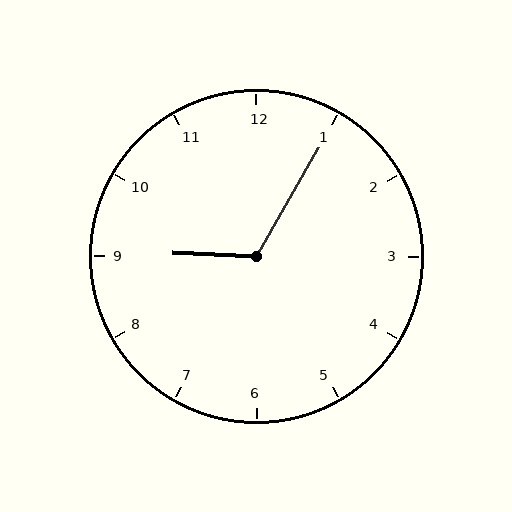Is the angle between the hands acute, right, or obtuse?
It is obtuse.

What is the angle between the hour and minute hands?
Approximately 118 degrees.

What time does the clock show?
9:05.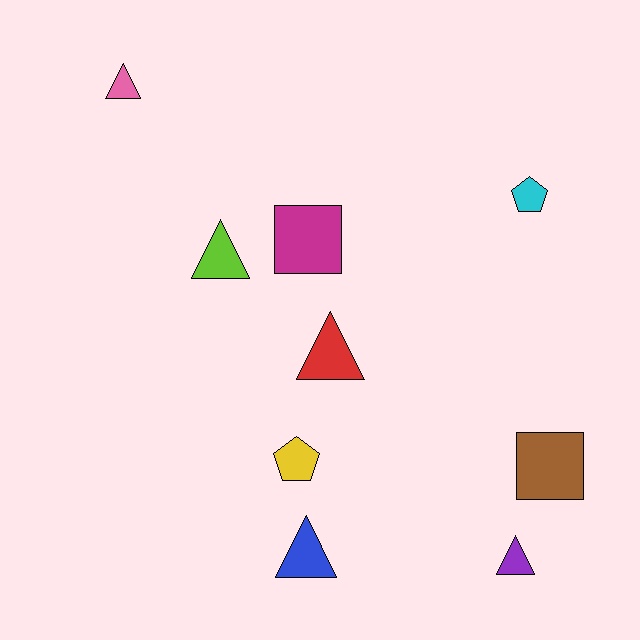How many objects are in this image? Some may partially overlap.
There are 9 objects.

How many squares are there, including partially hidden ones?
There are 2 squares.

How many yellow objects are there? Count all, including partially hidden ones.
There is 1 yellow object.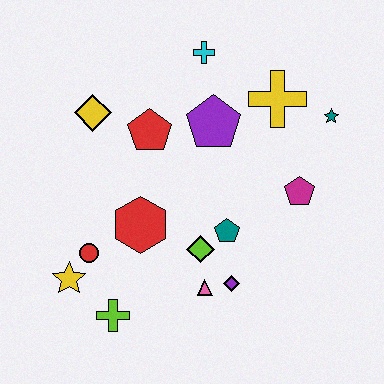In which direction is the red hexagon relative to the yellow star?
The red hexagon is to the right of the yellow star.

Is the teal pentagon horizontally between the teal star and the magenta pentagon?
No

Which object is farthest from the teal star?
The yellow star is farthest from the teal star.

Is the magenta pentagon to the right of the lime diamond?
Yes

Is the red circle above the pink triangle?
Yes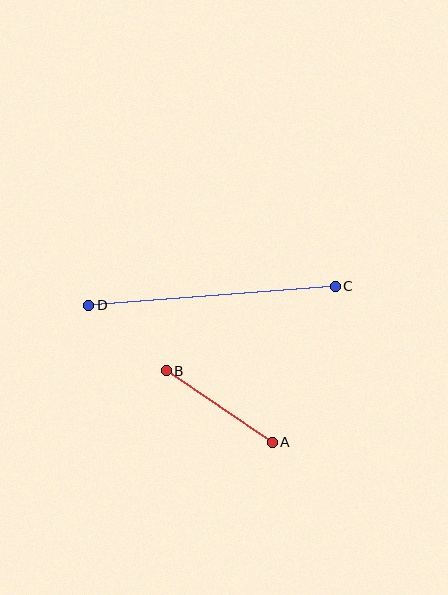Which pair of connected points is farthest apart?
Points C and D are farthest apart.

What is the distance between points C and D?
The distance is approximately 247 pixels.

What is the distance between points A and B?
The distance is approximately 128 pixels.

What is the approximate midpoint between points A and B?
The midpoint is at approximately (219, 407) pixels.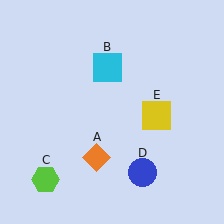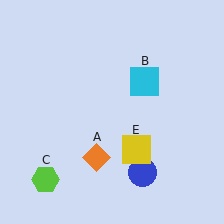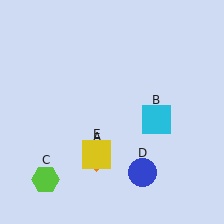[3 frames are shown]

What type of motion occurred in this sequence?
The cyan square (object B), yellow square (object E) rotated clockwise around the center of the scene.